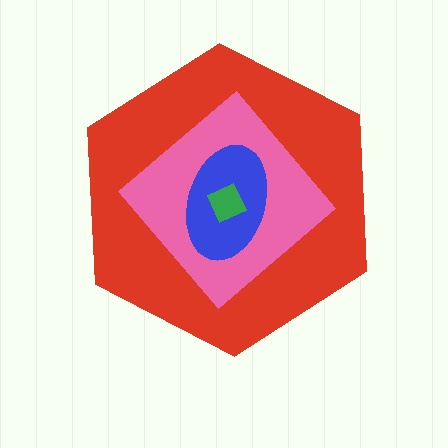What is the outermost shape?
The red hexagon.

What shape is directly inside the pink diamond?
The blue ellipse.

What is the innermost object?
The green square.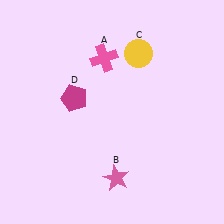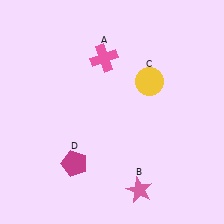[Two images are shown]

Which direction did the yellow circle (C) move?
The yellow circle (C) moved down.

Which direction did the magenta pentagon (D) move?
The magenta pentagon (D) moved down.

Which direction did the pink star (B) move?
The pink star (B) moved right.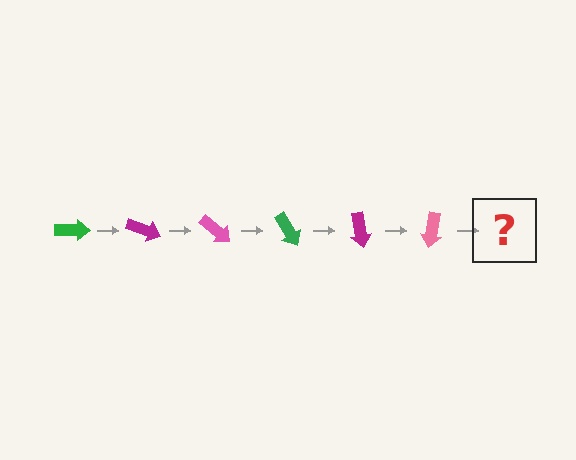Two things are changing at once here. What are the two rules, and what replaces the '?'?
The two rules are that it rotates 20 degrees each step and the color cycles through green, magenta, and pink. The '?' should be a green arrow, rotated 120 degrees from the start.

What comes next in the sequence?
The next element should be a green arrow, rotated 120 degrees from the start.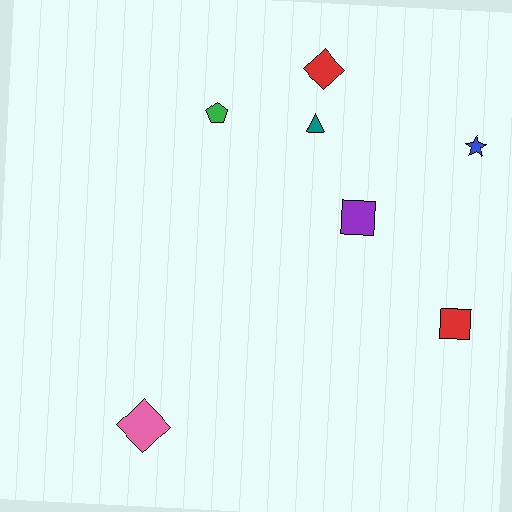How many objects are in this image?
There are 7 objects.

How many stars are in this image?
There is 1 star.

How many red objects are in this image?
There are 2 red objects.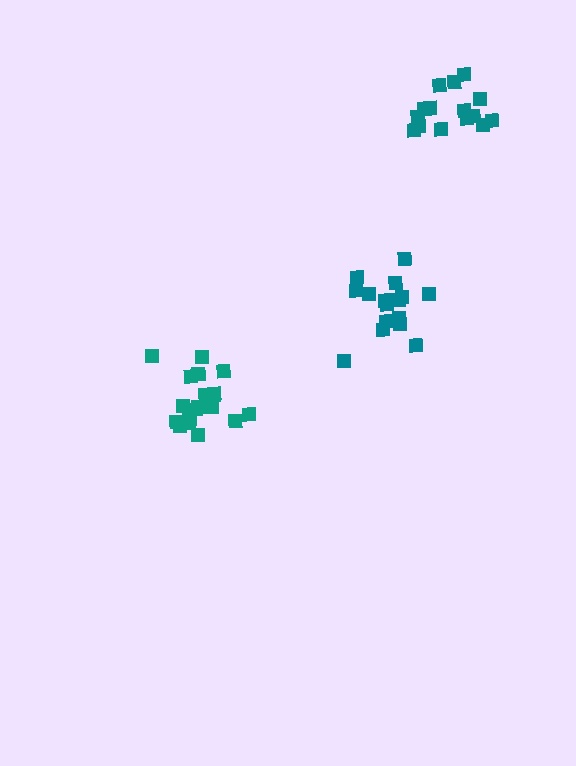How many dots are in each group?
Group 1: 15 dots, Group 2: 20 dots, Group 3: 17 dots (52 total).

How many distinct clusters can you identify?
There are 3 distinct clusters.